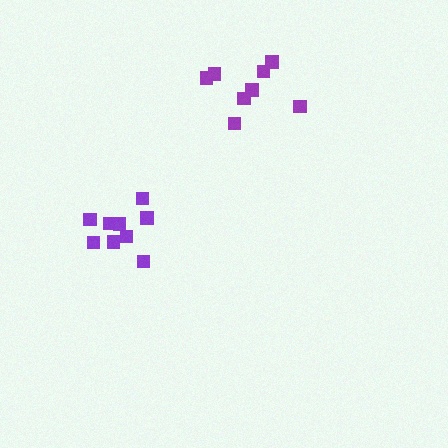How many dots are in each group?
Group 1: 8 dots, Group 2: 9 dots (17 total).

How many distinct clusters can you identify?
There are 2 distinct clusters.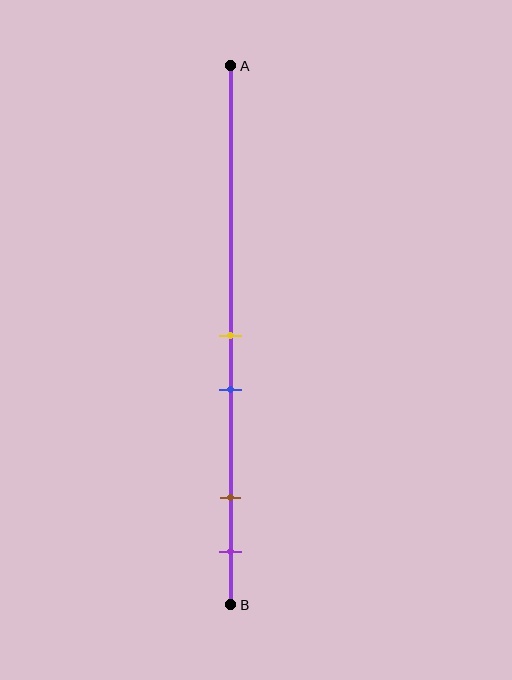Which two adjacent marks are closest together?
The yellow and blue marks are the closest adjacent pair.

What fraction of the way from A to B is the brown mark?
The brown mark is approximately 80% (0.8) of the way from A to B.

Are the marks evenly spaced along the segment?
No, the marks are not evenly spaced.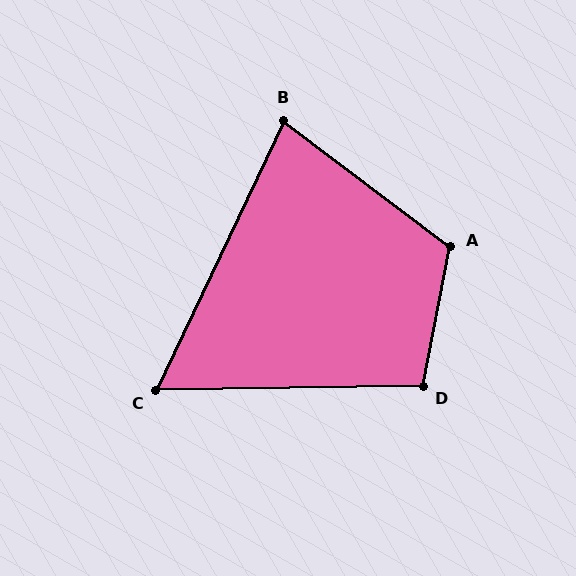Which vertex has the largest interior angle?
A, at approximately 116 degrees.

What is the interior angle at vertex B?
Approximately 78 degrees (acute).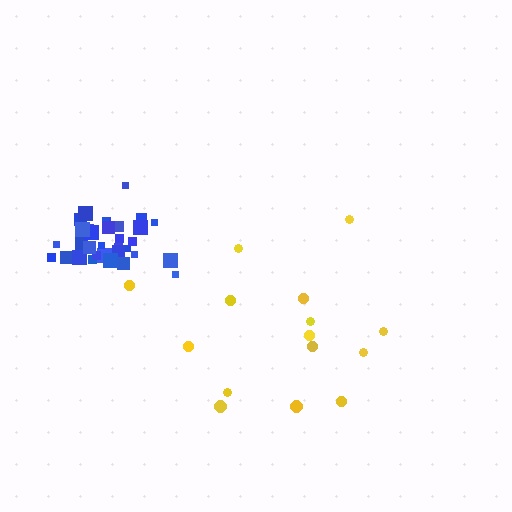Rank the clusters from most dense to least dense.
blue, yellow.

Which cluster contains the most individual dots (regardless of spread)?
Blue (34).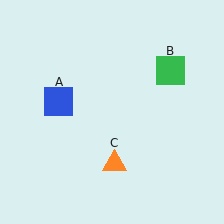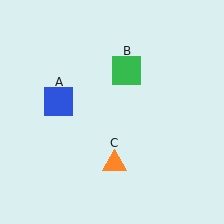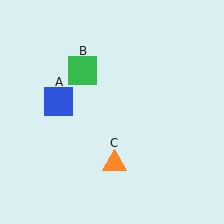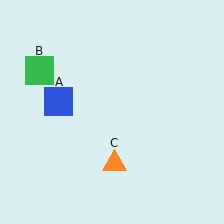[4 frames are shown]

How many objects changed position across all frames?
1 object changed position: green square (object B).